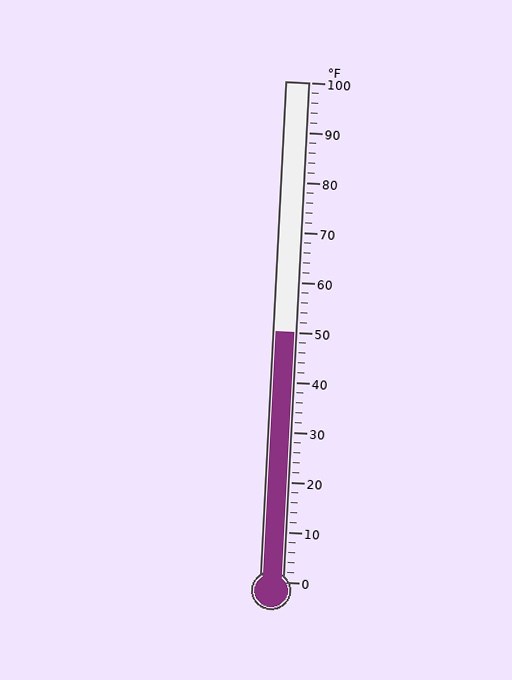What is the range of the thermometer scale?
The thermometer scale ranges from 0°F to 100°F.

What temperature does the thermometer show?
The thermometer shows approximately 50°F.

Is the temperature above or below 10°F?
The temperature is above 10°F.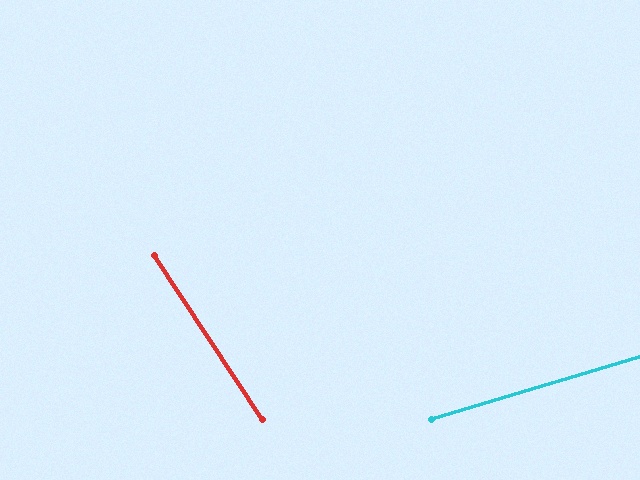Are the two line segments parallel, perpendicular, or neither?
Neither parallel nor perpendicular — they differ by about 73°.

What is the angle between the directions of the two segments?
Approximately 73 degrees.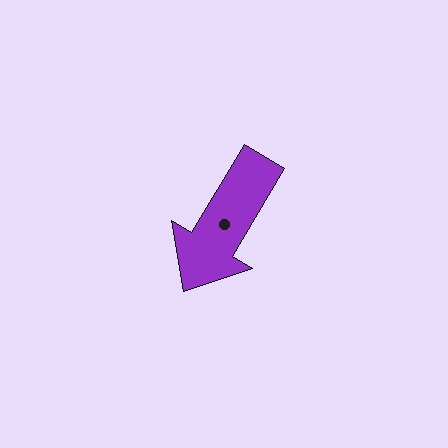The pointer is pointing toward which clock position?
Roughly 7 o'clock.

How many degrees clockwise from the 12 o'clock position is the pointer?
Approximately 211 degrees.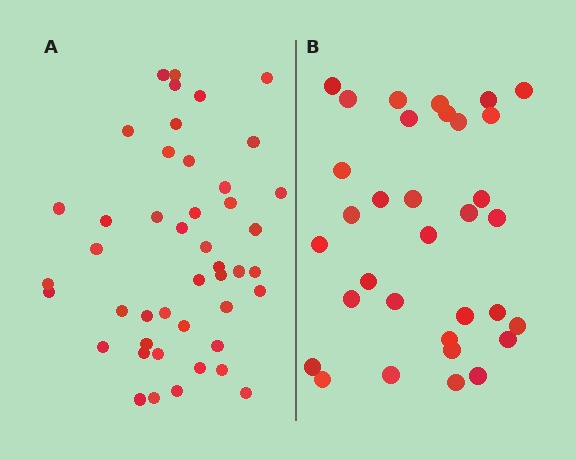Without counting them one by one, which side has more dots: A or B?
Region A (the left region) has more dots.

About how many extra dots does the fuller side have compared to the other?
Region A has roughly 12 or so more dots than region B.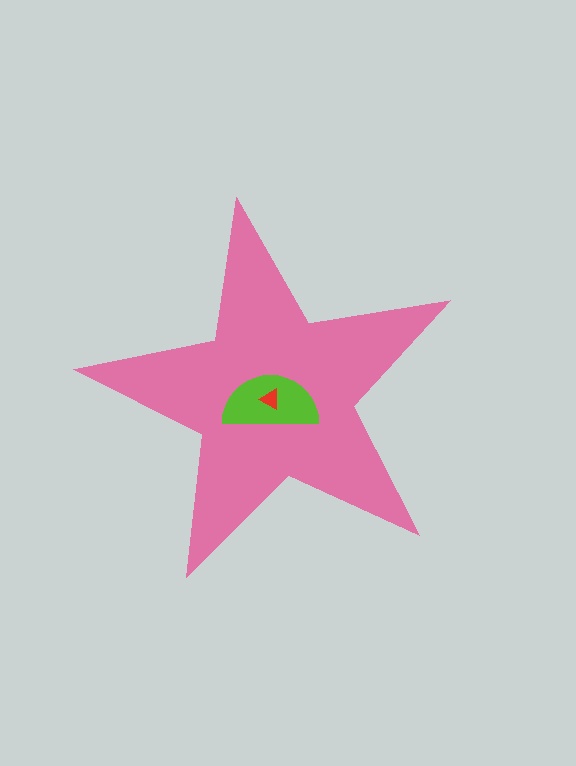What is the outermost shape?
The pink star.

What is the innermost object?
The red triangle.